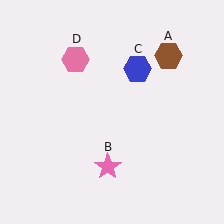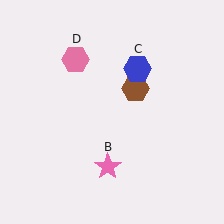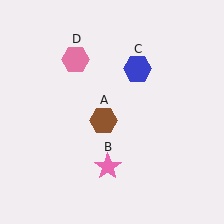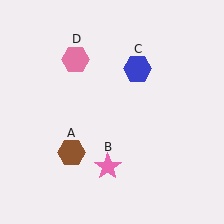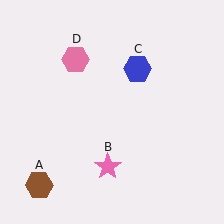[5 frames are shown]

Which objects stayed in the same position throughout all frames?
Pink star (object B) and blue hexagon (object C) and pink hexagon (object D) remained stationary.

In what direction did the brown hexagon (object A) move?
The brown hexagon (object A) moved down and to the left.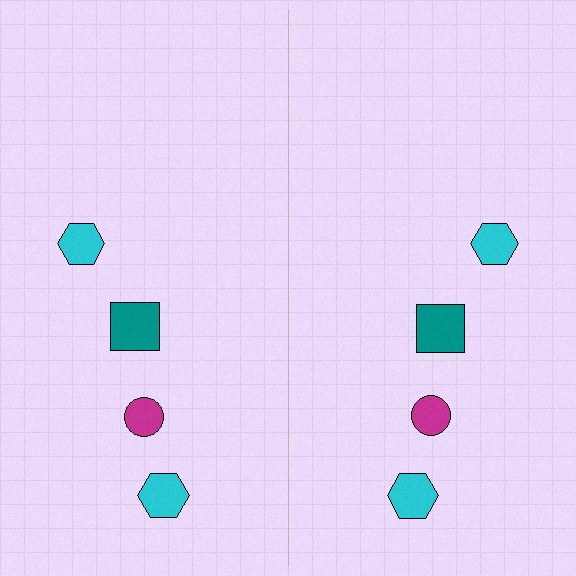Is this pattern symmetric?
Yes, this pattern has bilateral (reflection) symmetry.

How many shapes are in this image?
There are 8 shapes in this image.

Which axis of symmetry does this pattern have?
The pattern has a vertical axis of symmetry running through the center of the image.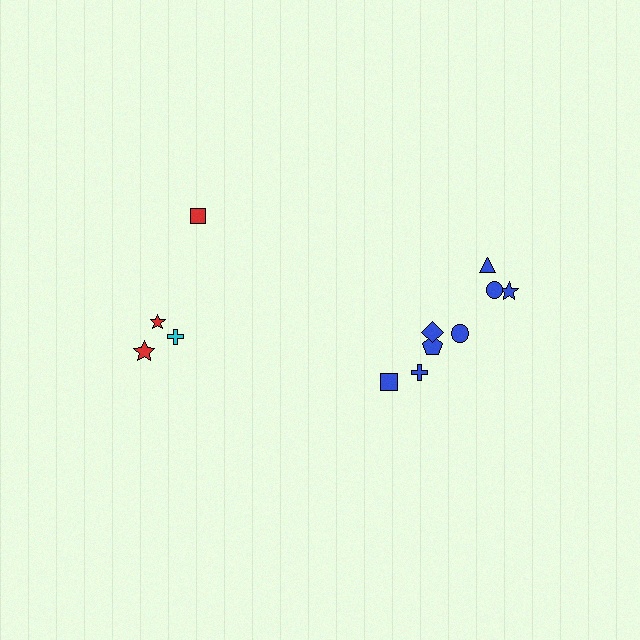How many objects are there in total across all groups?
There are 12 objects.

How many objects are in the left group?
There are 4 objects.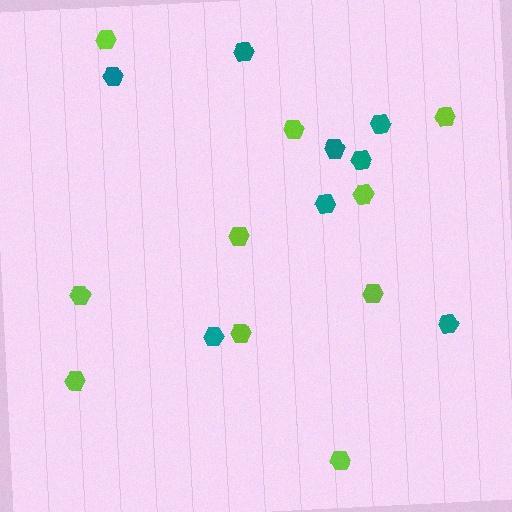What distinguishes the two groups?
There are 2 groups: one group of lime hexagons (10) and one group of teal hexagons (8).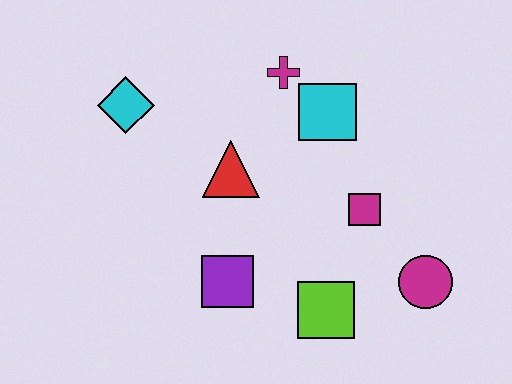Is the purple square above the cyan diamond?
No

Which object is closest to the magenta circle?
The magenta square is closest to the magenta circle.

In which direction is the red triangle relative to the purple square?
The red triangle is above the purple square.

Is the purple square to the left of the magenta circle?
Yes